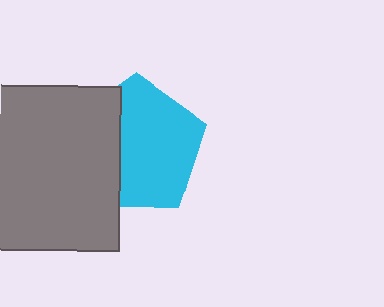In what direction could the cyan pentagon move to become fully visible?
The cyan pentagon could move right. That would shift it out from behind the gray square entirely.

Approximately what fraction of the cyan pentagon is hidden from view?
Roughly 36% of the cyan pentagon is hidden behind the gray square.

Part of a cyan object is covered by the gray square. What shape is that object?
It is a pentagon.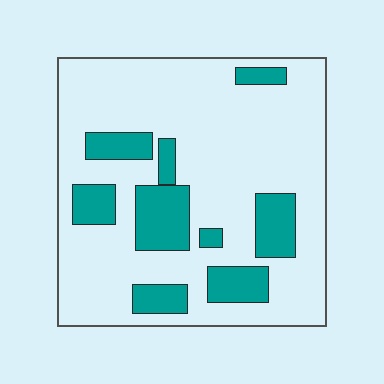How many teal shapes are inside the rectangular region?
9.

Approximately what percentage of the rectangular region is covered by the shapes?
Approximately 20%.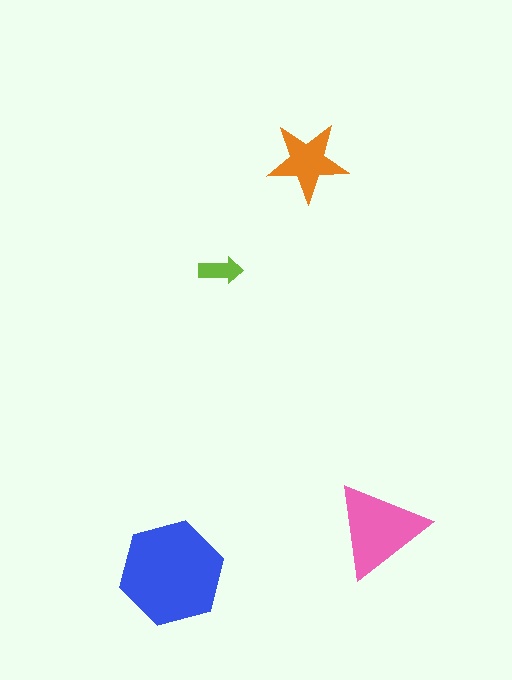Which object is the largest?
The blue hexagon.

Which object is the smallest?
The lime arrow.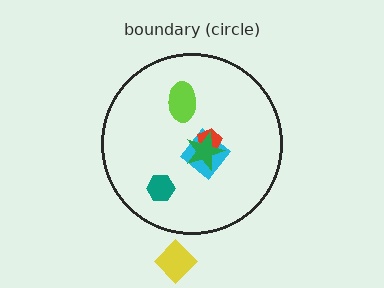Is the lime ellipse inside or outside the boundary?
Inside.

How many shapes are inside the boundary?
5 inside, 1 outside.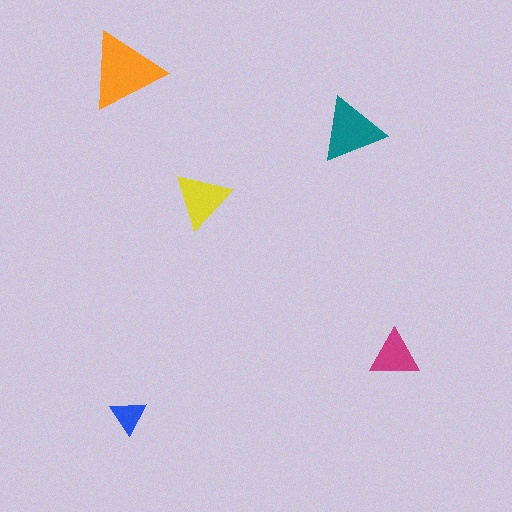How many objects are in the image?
There are 5 objects in the image.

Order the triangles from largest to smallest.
the orange one, the teal one, the yellow one, the magenta one, the blue one.